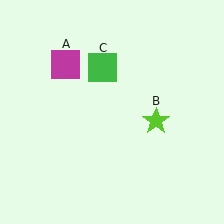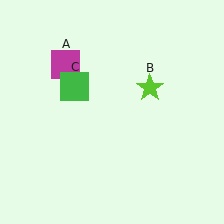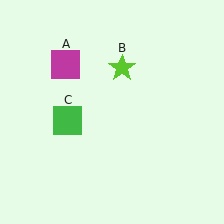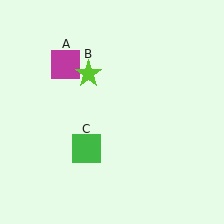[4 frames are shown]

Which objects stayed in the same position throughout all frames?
Magenta square (object A) remained stationary.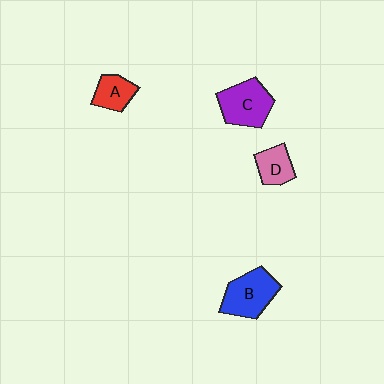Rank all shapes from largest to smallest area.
From largest to smallest: C (purple), B (blue), A (red), D (pink).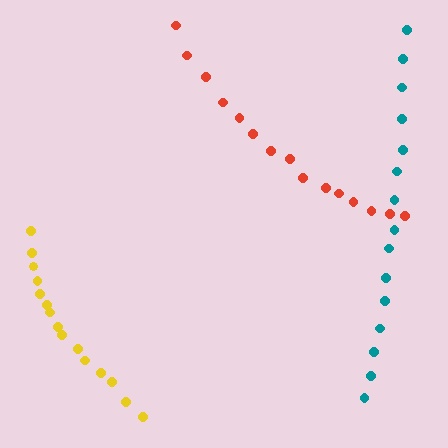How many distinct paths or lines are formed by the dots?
There are 3 distinct paths.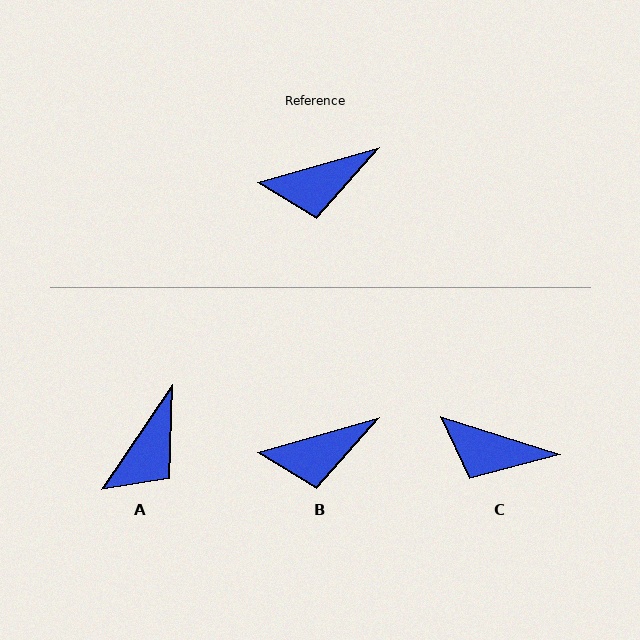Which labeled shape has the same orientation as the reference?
B.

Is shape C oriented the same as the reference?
No, it is off by about 34 degrees.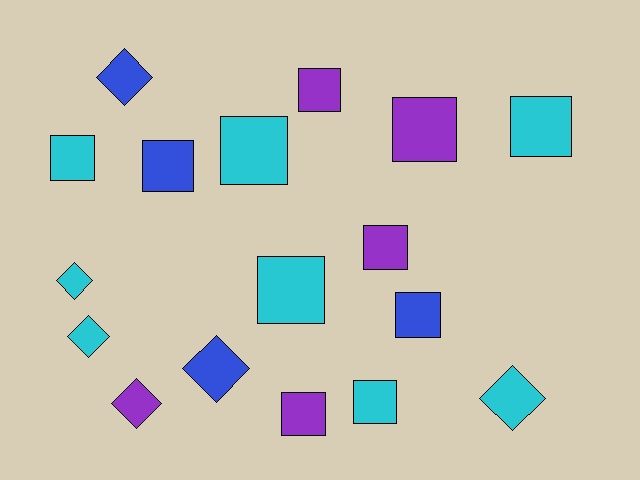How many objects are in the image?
There are 17 objects.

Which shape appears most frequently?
Square, with 11 objects.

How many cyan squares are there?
There are 5 cyan squares.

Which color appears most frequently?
Cyan, with 8 objects.